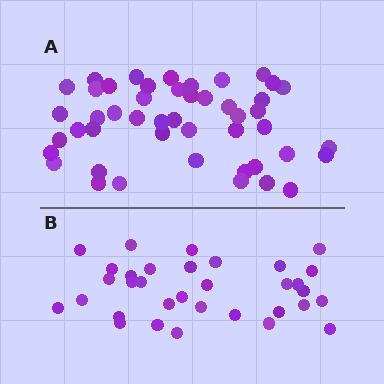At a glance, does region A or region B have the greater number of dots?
Region A (the top region) has more dots.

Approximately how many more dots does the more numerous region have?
Region A has approximately 15 more dots than region B.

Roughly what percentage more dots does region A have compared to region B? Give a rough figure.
About 40% more.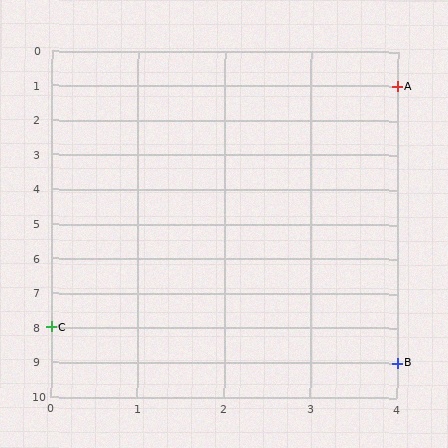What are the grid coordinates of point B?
Point B is at grid coordinates (4, 9).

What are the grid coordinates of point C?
Point C is at grid coordinates (0, 8).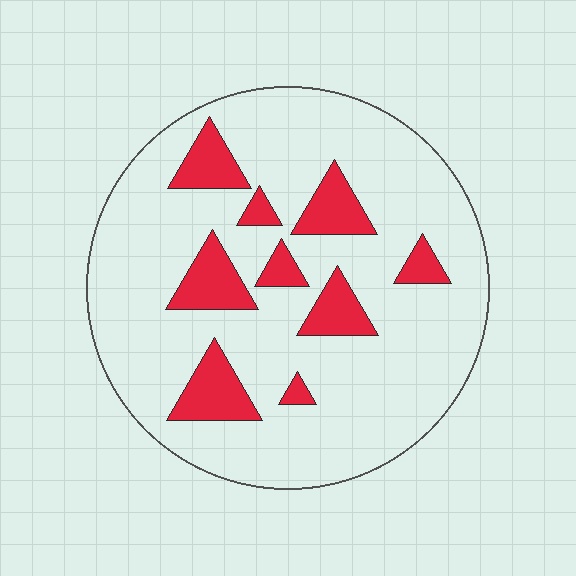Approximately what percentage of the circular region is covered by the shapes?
Approximately 15%.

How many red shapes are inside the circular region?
9.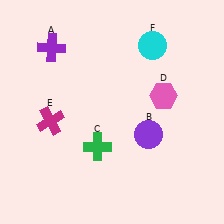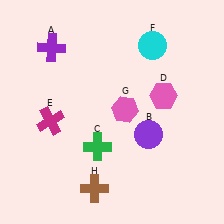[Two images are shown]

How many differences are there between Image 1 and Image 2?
There are 2 differences between the two images.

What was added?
A pink hexagon (G), a brown cross (H) were added in Image 2.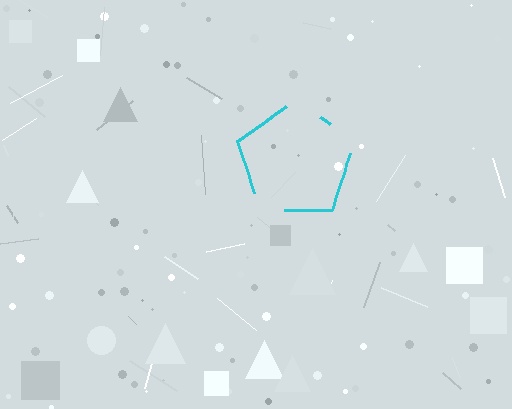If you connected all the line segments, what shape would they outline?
They would outline a pentagon.